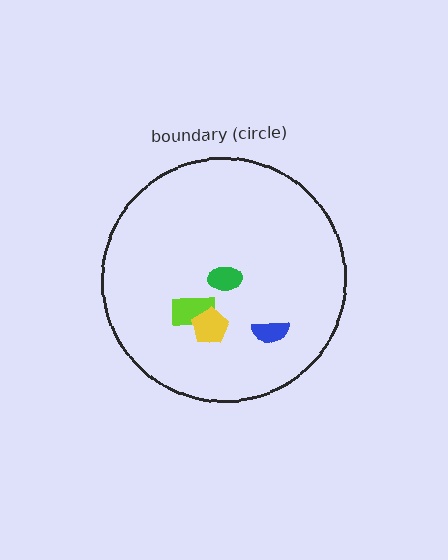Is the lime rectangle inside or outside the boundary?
Inside.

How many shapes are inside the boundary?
4 inside, 0 outside.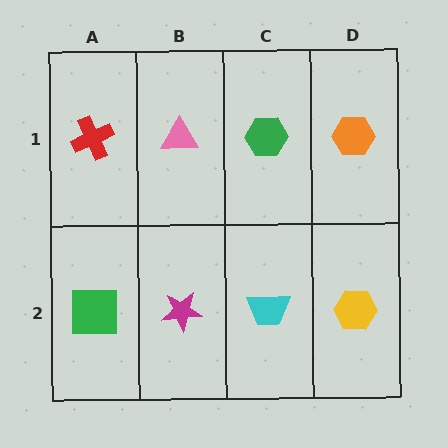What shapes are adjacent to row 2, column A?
A red cross (row 1, column A), a magenta star (row 2, column B).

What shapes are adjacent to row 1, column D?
A yellow hexagon (row 2, column D), a green hexagon (row 1, column C).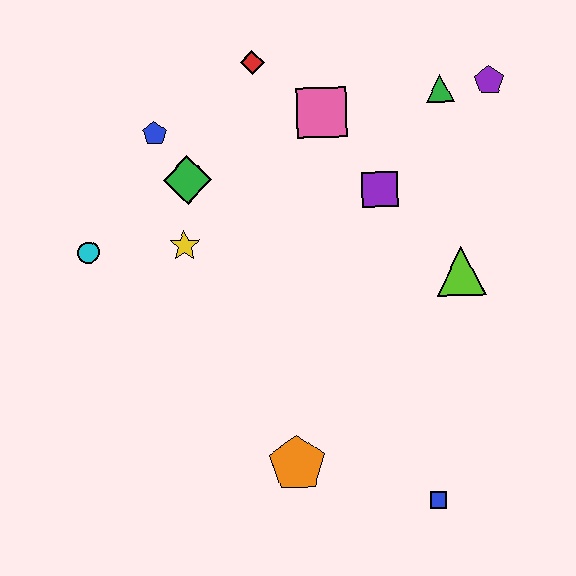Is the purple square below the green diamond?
Yes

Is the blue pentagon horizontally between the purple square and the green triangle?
No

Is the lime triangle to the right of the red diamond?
Yes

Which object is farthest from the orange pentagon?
The purple pentagon is farthest from the orange pentagon.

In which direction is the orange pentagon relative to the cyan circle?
The orange pentagon is below the cyan circle.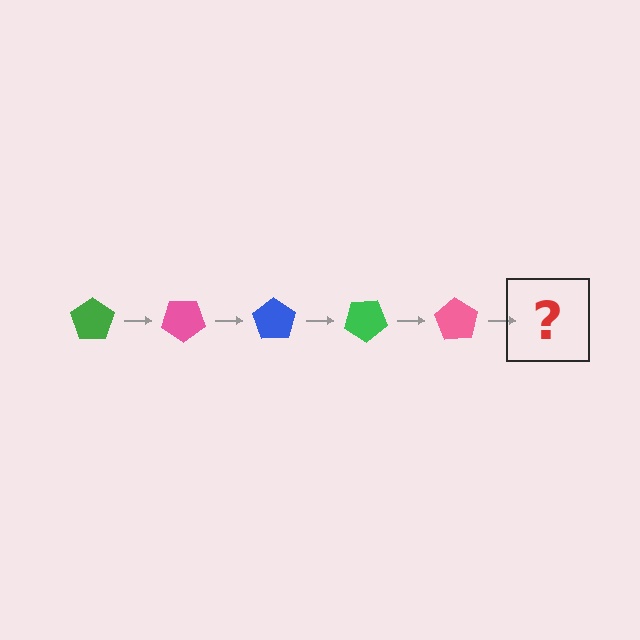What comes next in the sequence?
The next element should be a blue pentagon, rotated 175 degrees from the start.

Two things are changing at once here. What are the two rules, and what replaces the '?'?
The two rules are that it rotates 35 degrees each step and the color cycles through green, pink, and blue. The '?' should be a blue pentagon, rotated 175 degrees from the start.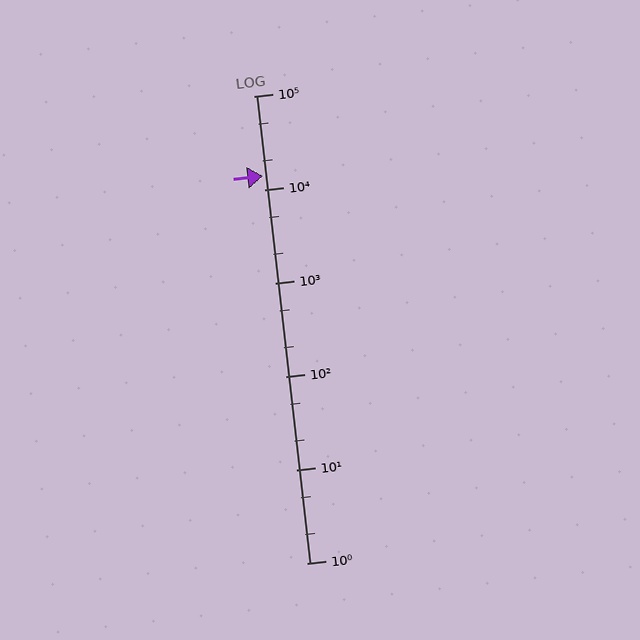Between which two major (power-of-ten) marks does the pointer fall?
The pointer is between 10000 and 100000.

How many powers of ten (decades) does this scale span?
The scale spans 5 decades, from 1 to 100000.